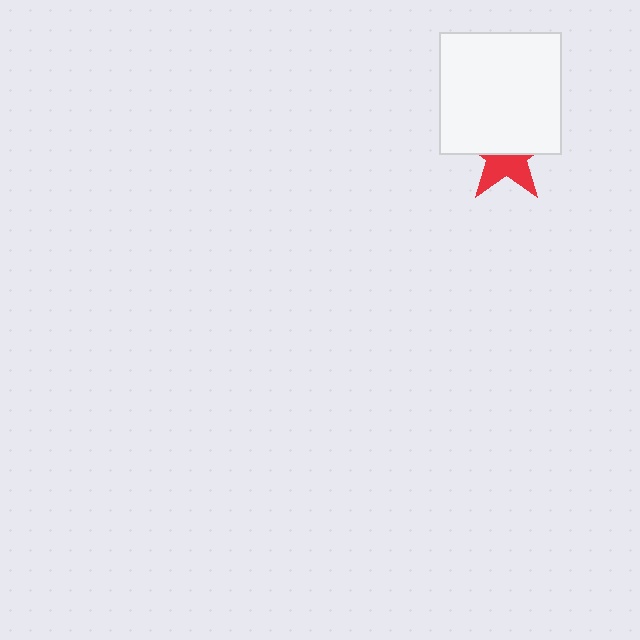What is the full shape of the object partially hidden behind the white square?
The partially hidden object is a red star.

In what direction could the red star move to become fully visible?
The red star could move down. That would shift it out from behind the white square entirely.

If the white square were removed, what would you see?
You would see the complete red star.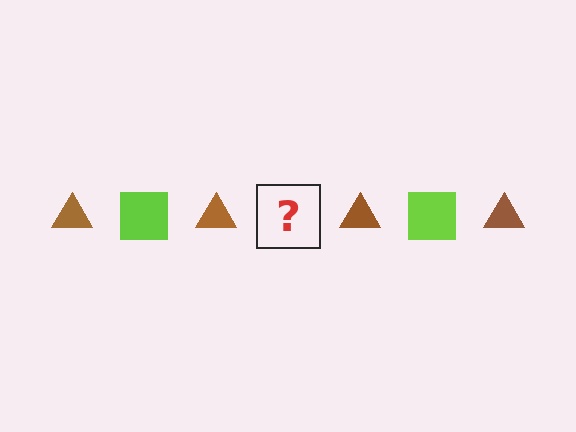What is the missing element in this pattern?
The missing element is a lime square.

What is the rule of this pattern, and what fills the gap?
The rule is that the pattern alternates between brown triangle and lime square. The gap should be filled with a lime square.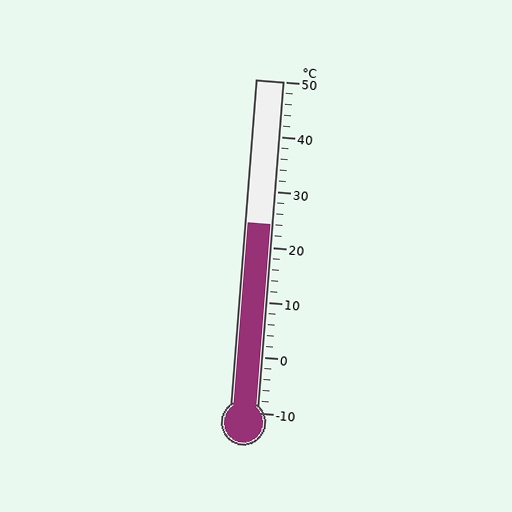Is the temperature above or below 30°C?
The temperature is below 30°C.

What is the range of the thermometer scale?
The thermometer scale ranges from -10°C to 50°C.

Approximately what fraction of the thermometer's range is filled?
The thermometer is filled to approximately 55% of its range.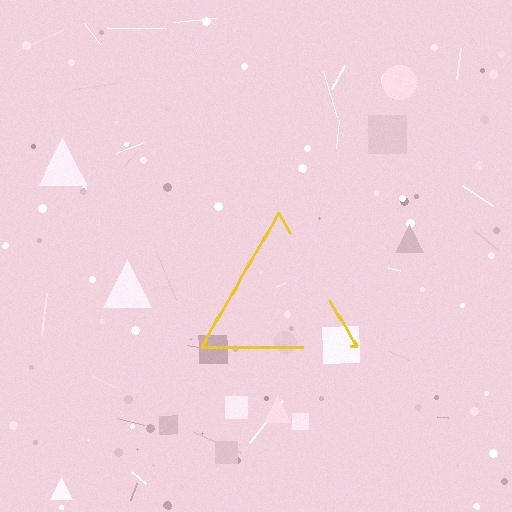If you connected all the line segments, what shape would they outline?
They would outline a triangle.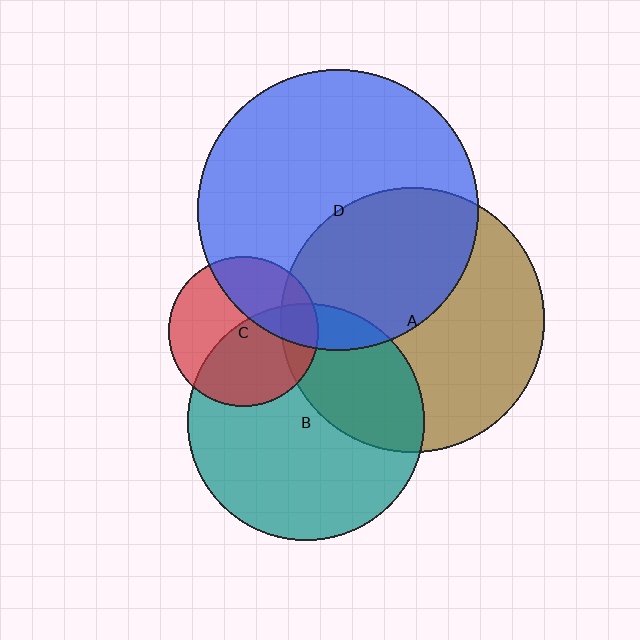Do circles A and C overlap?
Yes.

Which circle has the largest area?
Circle D (blue).